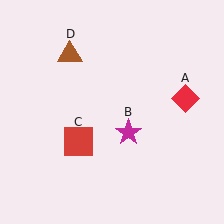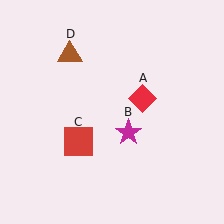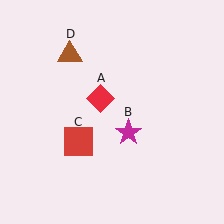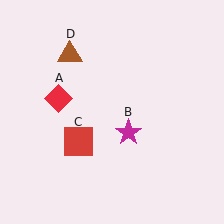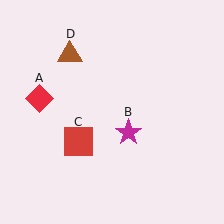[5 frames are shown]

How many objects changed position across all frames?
1 object changed position: red diamond (object A).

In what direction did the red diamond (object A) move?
The red diamond (object A) moved left.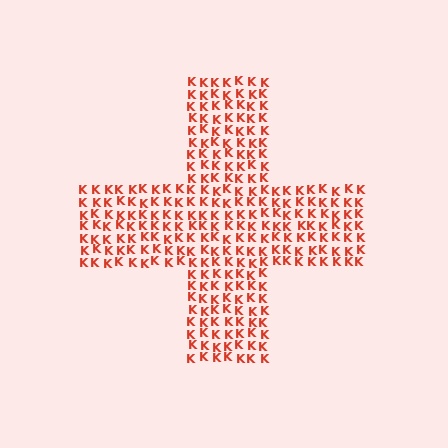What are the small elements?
The small elements are letter K's.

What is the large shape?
The large shape is a cross.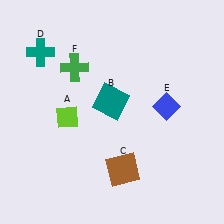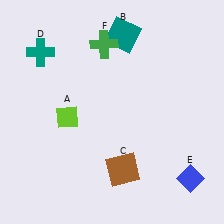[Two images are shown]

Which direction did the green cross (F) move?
The green cross (F) moved right.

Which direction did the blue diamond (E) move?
The blue diamond (E) moved down.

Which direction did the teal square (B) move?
The teal square (B) moved up.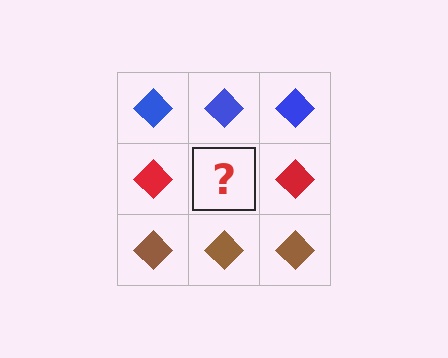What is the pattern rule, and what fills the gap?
The rule is that each row has a consistent color. The gap should be filled with a red diamond.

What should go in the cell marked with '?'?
The missing cell should contain a red diamond.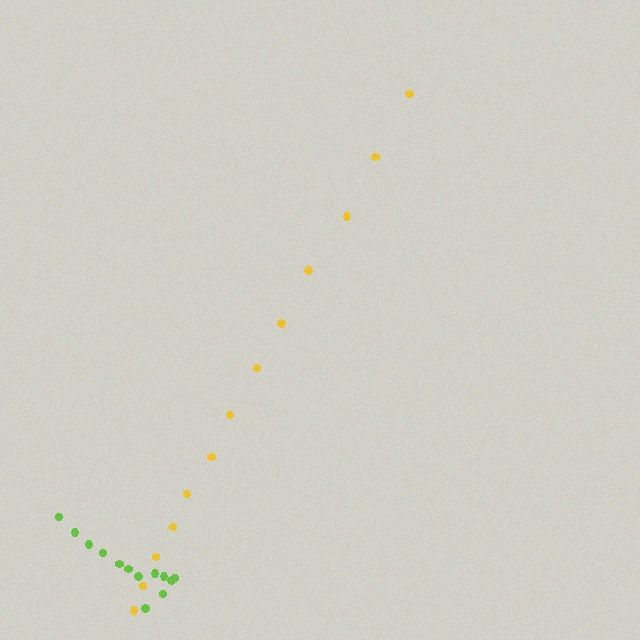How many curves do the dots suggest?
There are 2 distinct paths.